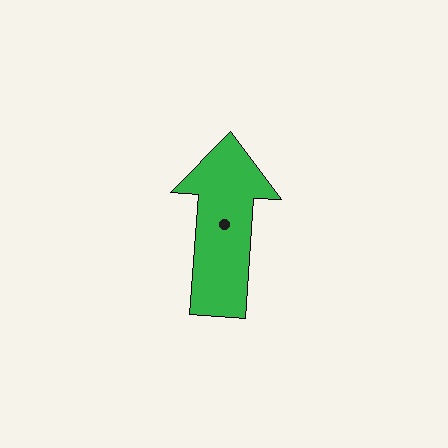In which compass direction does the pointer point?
North.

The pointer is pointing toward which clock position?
Roughly 12 o'clock.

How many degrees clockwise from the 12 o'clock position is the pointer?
Approximately 4 degrees.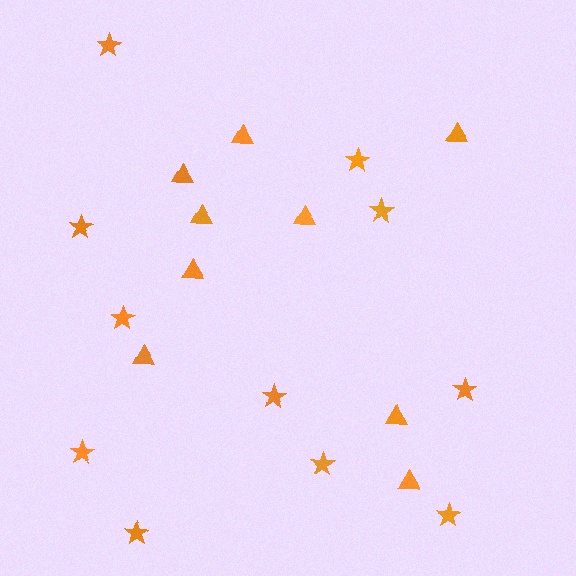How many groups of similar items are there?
There are 2 groups: one group of stars (11) and one group of triangles (9).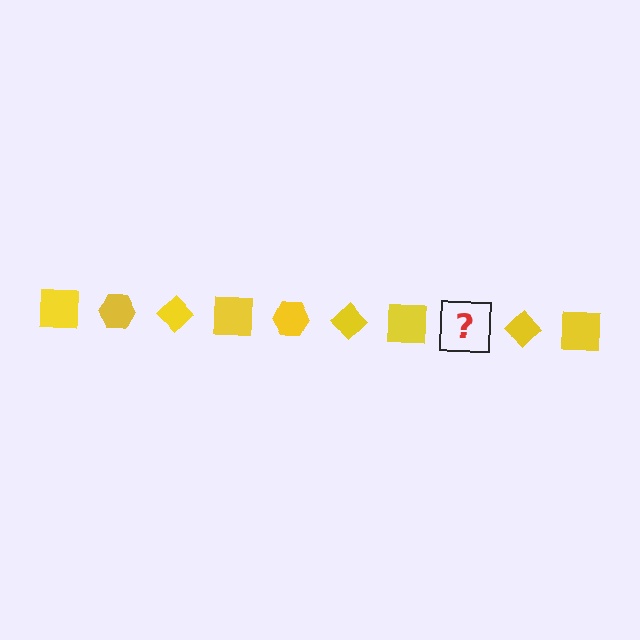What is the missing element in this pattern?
The missing element is a yellow hexagon.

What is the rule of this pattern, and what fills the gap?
The rule is that the pattern cycles through square, hexagon, diamond shapes in yellow. The gap should be filled with a yellow hexagon.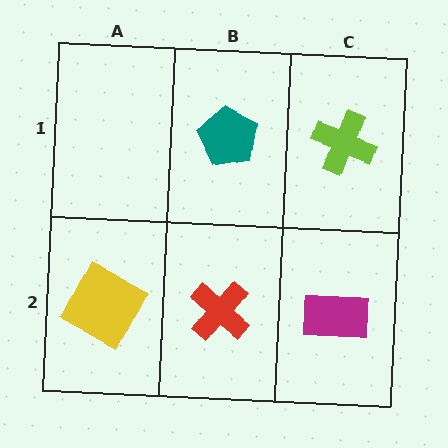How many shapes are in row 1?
2 shapes.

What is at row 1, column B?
A teal pentagon.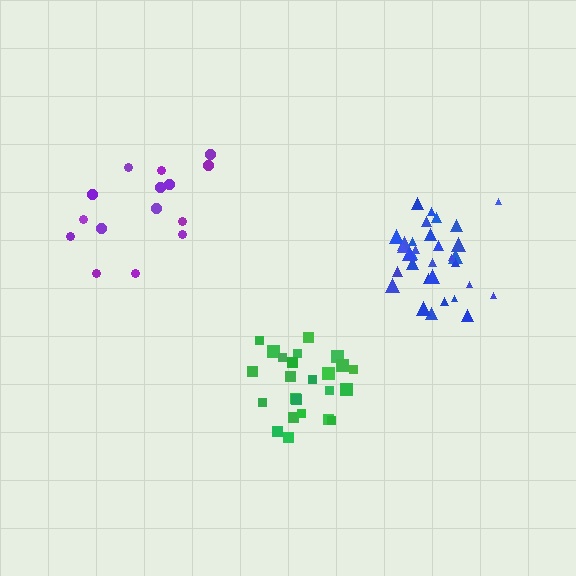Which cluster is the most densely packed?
Blue.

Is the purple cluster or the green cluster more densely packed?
Green.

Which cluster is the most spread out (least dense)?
Purple.